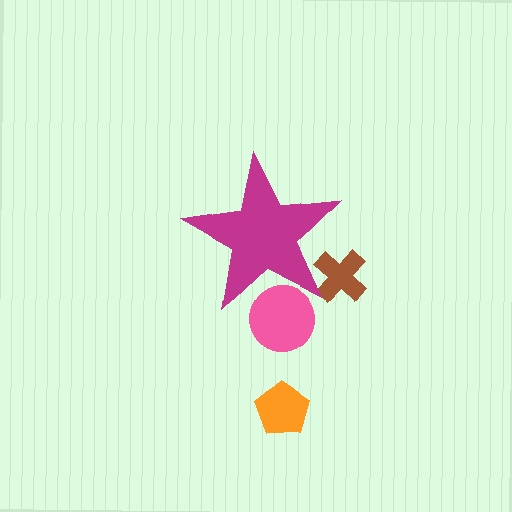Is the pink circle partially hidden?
Yes, the pink circle is partially hidden behind the magenta star.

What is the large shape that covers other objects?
A magenta star.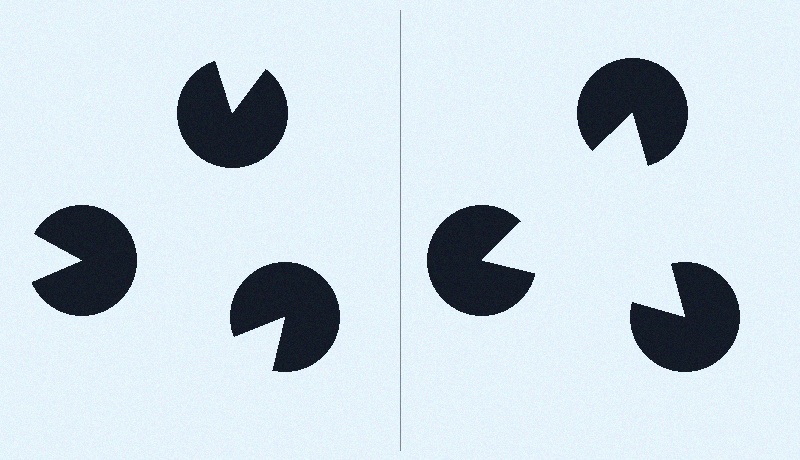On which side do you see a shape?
An illusory triangle appears on the right side. On the left side the wedge cuts are rotated, so no coherent shape forms.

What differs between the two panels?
The pac-man discs are positioned identically on both sides; only the wedge orientations differ. On the right they align to a triangle; on the left they are misaligned.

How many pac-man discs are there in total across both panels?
6 — 3 on each side.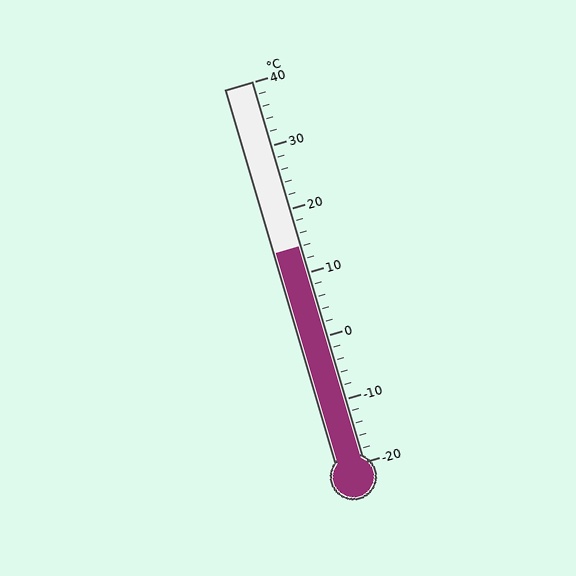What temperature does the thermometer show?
The thermometer shows approximately 14°C.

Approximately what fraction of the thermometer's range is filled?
The thermometer is filled to approximately 55% of its range.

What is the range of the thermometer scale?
The thermometer scale ranges from -20°C to 40°C.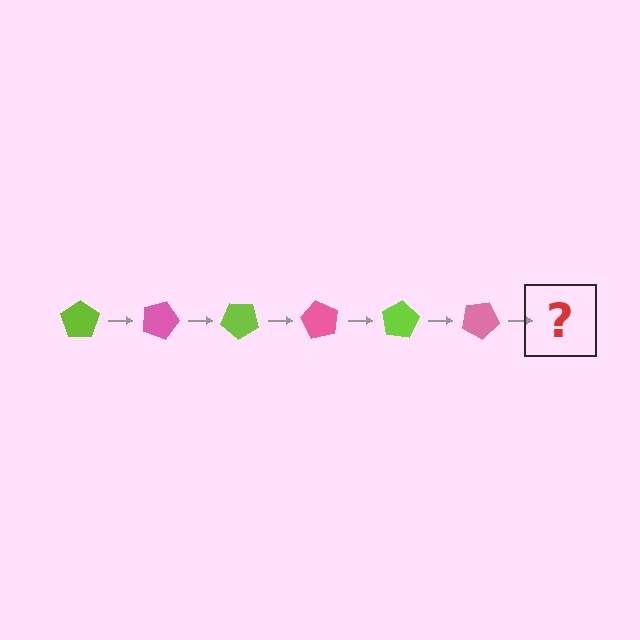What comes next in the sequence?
The next element should be a lime pentagon, rotated 120 degrees from the start.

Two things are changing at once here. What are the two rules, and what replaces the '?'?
The two rules are that it rotates 20 degrees each step and the color cycles through lime and pink. The '?' should be a lime pentagon, rotated 120 degrees from the start.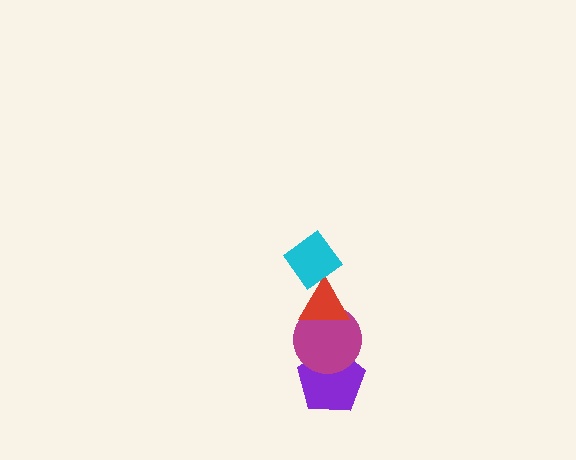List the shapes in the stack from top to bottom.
From top to bottom: the cyan diamond, the red triangle, the magenta circle, the purple pentagon.